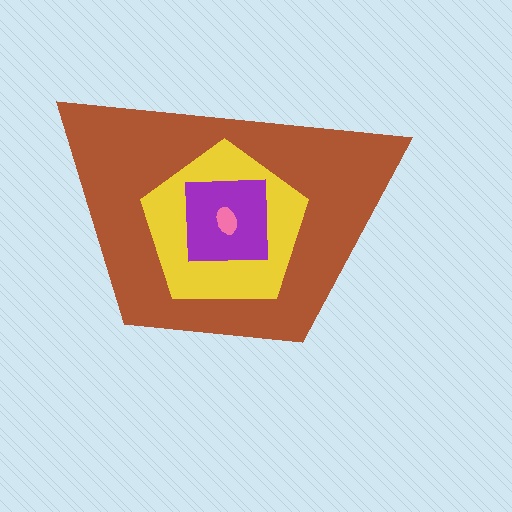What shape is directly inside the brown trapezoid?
The yellow pentagon.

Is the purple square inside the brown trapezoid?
Yes.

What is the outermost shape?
The brown trapezoid.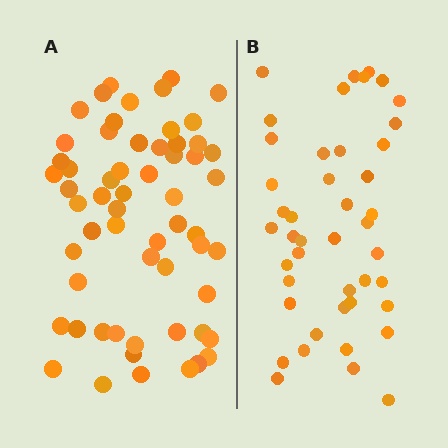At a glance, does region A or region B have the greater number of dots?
Region A (the left region) has more dots.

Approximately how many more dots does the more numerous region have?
Region A has approximately 15 more dots than region B.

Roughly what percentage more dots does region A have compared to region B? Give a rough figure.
About 35% more.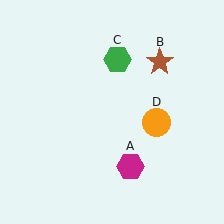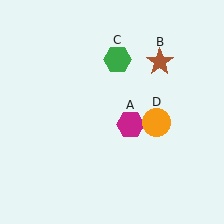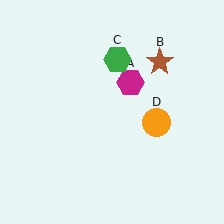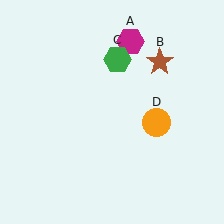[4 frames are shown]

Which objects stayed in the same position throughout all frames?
Brown star (object B) and green hexagon (object C) and orange circle (object D) remained stationary.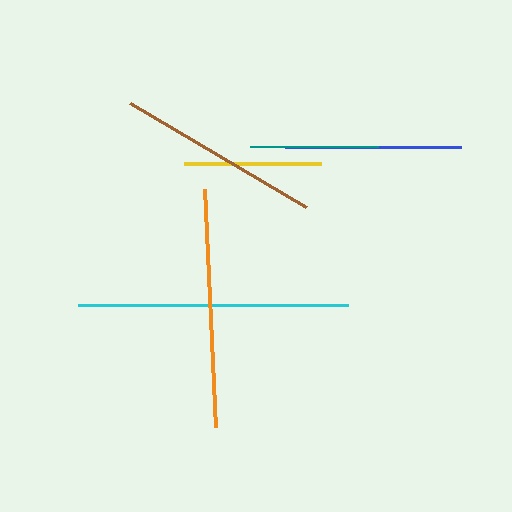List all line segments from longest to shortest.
From longest to shortest: cyan, orange, brown, blue, yellow, teal.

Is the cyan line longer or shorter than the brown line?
The cyan line is longer than the brown line.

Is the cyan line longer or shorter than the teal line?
The cyan line is longer than the teal line.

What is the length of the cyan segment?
The cyan segment is approximately 269 pixels long.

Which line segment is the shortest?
The teal line is the shortest at approximately 129 pixels.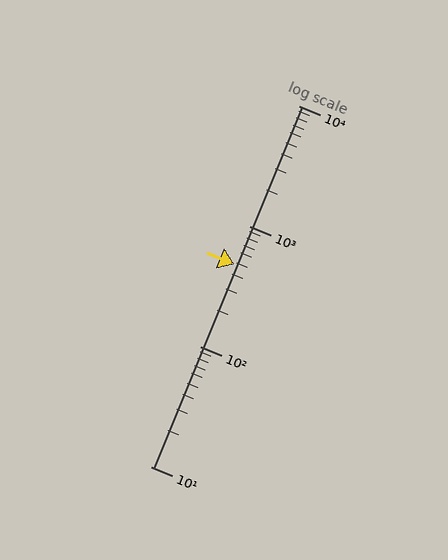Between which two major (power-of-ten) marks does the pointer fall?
The pointer is between 100 and 1000.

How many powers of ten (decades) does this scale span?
The scale spans 3 decades, from 10 to 10000.